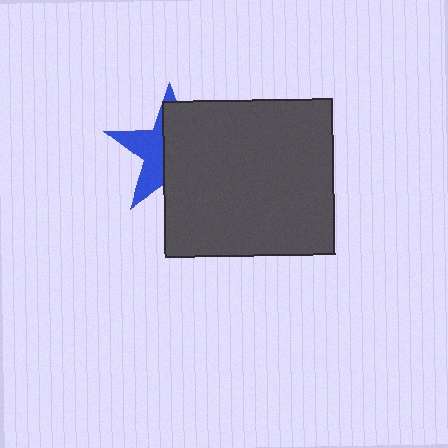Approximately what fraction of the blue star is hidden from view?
Roughly 61% of the blue star is hidden behind the dark gray rectangle.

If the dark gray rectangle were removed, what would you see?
You would see the complete blue star.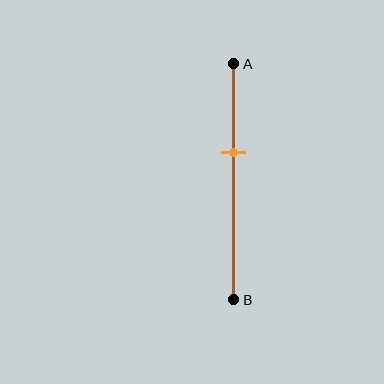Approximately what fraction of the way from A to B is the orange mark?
The orange mark is approximately 35% of the way from A to B.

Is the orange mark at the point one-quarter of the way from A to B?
No, the mark is at about 35% from A, not at the 25% one-quarter point.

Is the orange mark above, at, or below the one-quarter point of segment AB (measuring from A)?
The orange mark is below the one-quarter point of segment AB.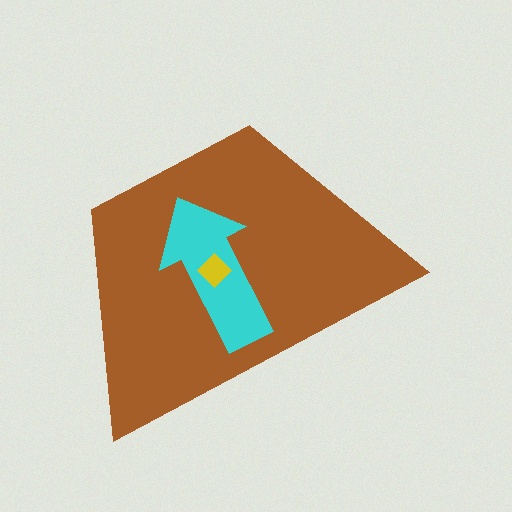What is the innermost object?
The yellow diamond.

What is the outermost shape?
The brown trapezoid.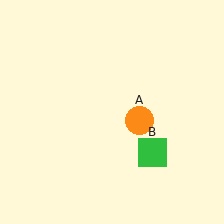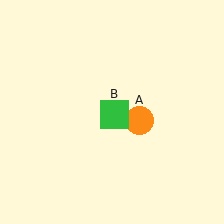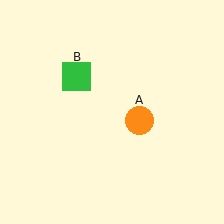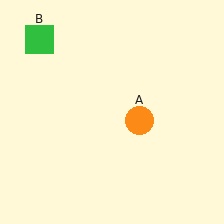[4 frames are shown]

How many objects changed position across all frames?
1 object changed position: green square (object B).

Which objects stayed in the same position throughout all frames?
Orange circle (object A) remained stationary.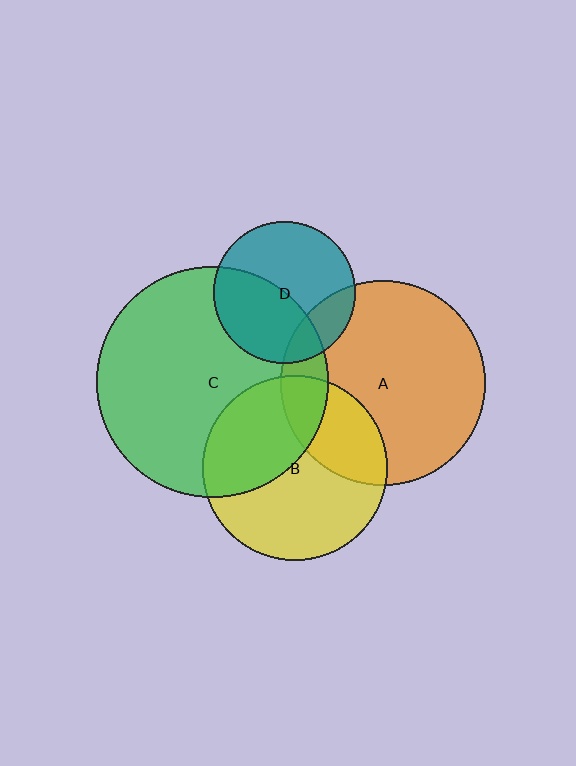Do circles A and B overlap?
Yes.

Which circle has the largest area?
Circle C (green).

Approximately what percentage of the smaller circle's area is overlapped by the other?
Approximately 30%.